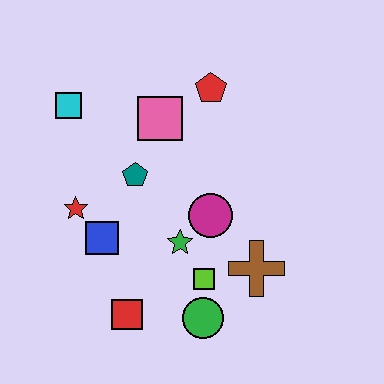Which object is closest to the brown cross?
The lime square is closest to the brown cross.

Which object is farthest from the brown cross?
The cyan square is farthest from the brown cross.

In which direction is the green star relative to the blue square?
The green star is to the right of the blue square.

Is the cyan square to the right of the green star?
No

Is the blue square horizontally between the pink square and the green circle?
No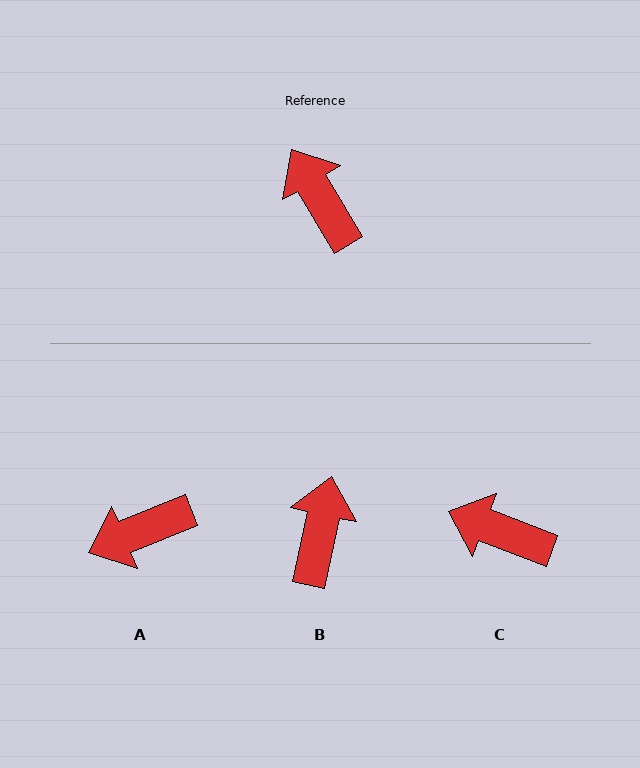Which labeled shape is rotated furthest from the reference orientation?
A, about 82 degrees away.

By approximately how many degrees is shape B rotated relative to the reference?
Approximately 43 degrees clockwise.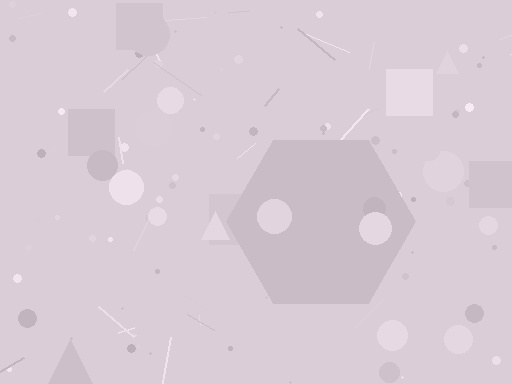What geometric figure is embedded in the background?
A hexagon is embedded in the background.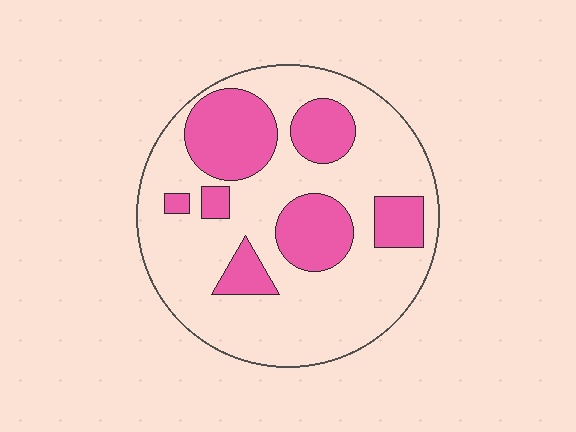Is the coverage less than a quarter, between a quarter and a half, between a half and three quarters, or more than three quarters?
Between a quarter and a half.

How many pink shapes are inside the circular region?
7.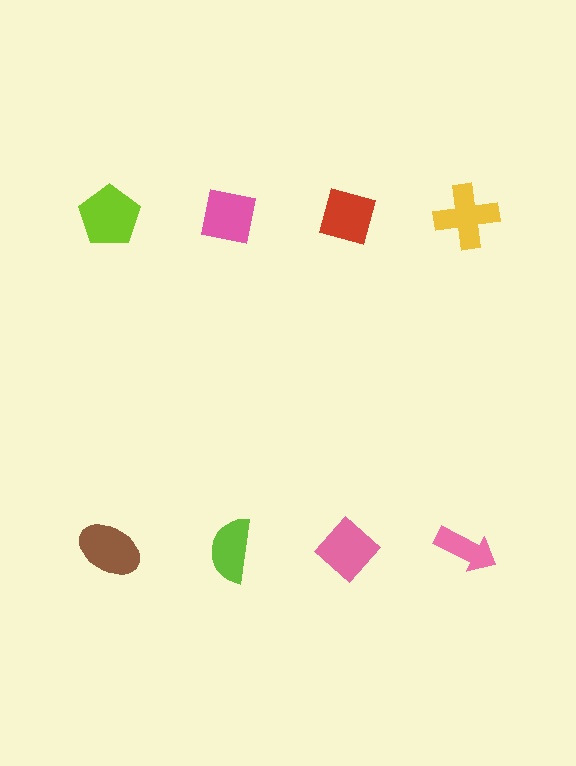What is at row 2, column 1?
A brown ellipse.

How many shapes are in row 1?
4 shapes.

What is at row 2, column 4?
A pink arrow.